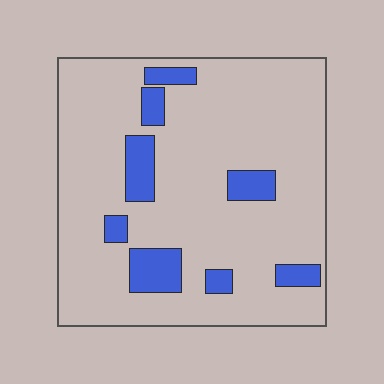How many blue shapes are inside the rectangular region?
8.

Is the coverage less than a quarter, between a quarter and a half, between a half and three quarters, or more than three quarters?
Less than a quarter.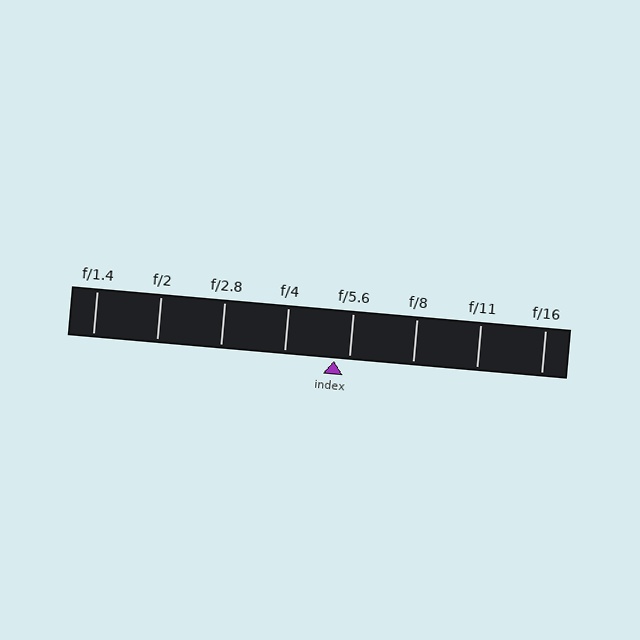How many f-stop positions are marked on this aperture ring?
There are 8 f-stop positions marked.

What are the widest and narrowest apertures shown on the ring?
The widest aperture shown is f/1.4 and the narrowest is f/16.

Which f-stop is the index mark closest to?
The index mark is closest to f/5.6.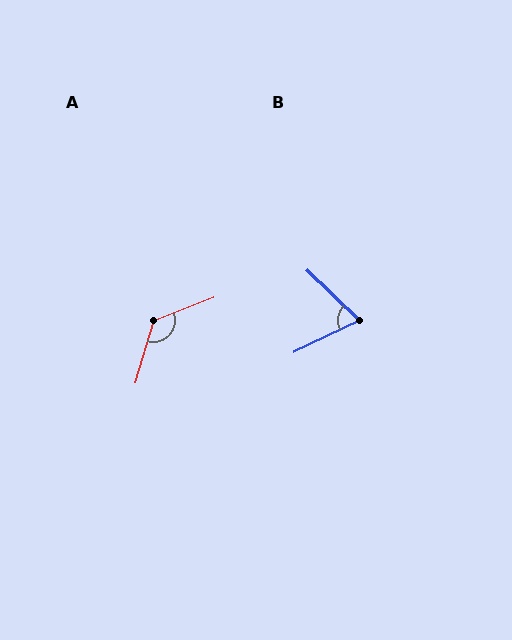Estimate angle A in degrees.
Approximately 127 degrees.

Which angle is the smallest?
B, at approximately 70 degrees.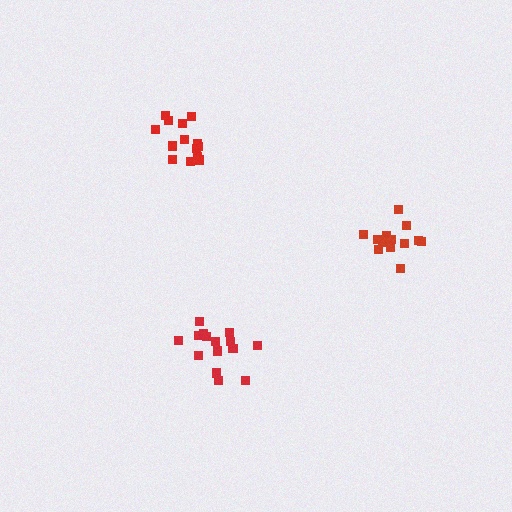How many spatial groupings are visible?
There are 3 spatial groupings.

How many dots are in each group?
Group 1: 16 dots, Group 2: 15 dots, Group 3: 13 dots (44 total).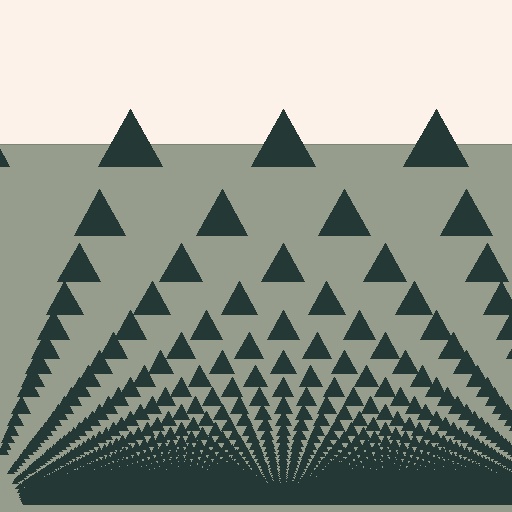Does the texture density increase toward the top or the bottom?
Density increases toward the bottom.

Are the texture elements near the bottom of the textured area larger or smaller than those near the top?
Smaller. The gradient is inverted — elements near the bottom are smaller and denser.